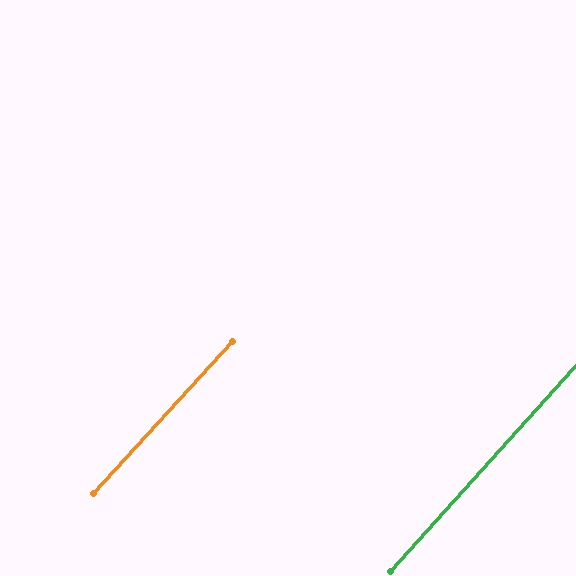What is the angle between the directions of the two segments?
Approximately 0 degrees.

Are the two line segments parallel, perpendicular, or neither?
Parallel — their directions differ by only 0.3°.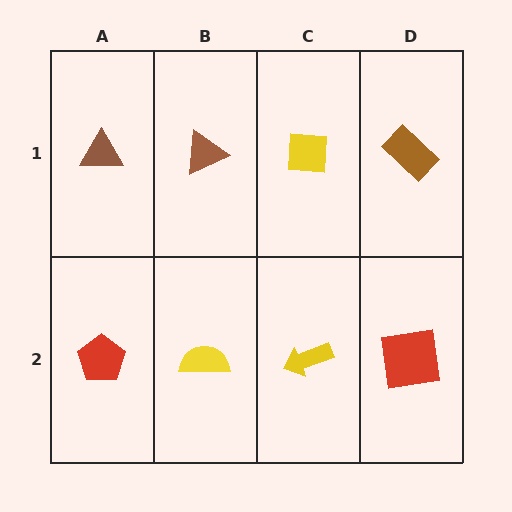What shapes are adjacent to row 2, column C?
A yellow square (row 1, column C), a yellow semicircle (row 2, column B), a red square (row 2, column D).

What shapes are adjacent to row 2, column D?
A brown rectangle (row 1, column D), a yellow arrow (row 2, column C).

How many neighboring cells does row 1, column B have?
3.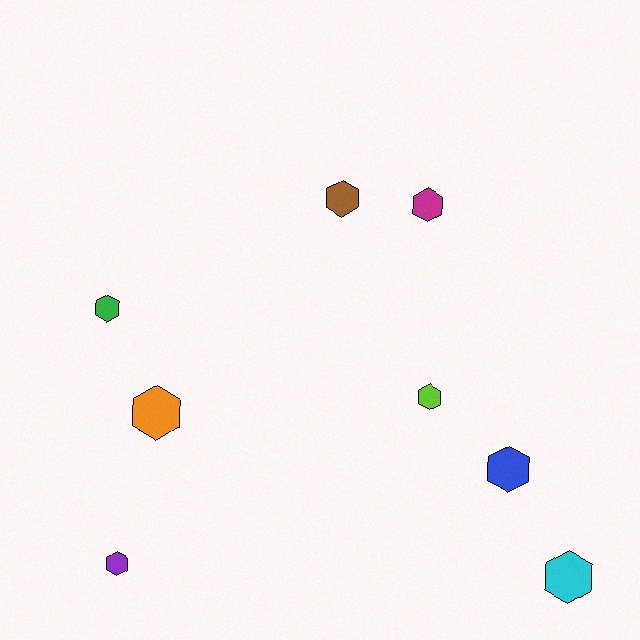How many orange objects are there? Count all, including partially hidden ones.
There is 1 orange object.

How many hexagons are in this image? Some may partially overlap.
There are 8 hexagons.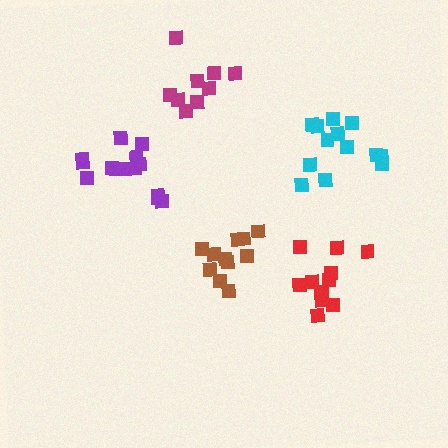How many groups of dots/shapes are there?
There are 5 groups.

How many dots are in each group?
Group 1: 14 dots, Group 2: 9 dots, Group 3: 13 dots, Group 4: 15 dots, Group 5: 11 dots (62 total).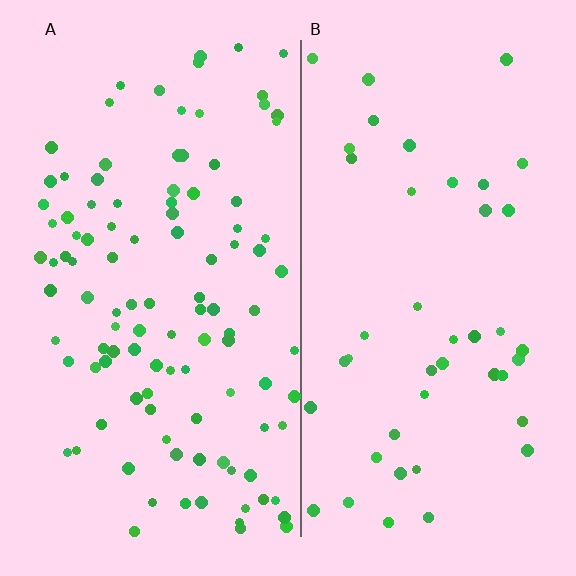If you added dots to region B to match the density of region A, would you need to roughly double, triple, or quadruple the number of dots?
Approximately double.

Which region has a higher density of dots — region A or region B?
A (the left).